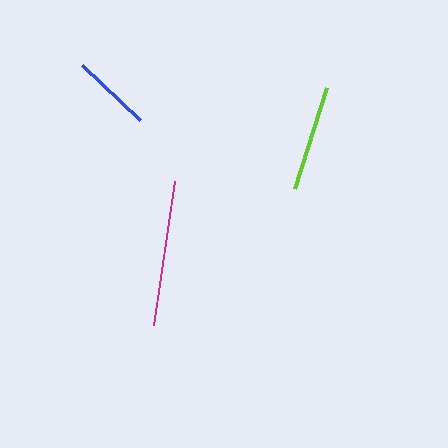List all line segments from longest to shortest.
From longest to shortest: magenta, lime, blue.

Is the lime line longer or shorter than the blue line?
The lime line is longer than the blue line.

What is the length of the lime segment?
The lime segment is approximately 106 pixels long.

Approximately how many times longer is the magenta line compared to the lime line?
The magenta line is approximately 1.4 times the length of the lime line.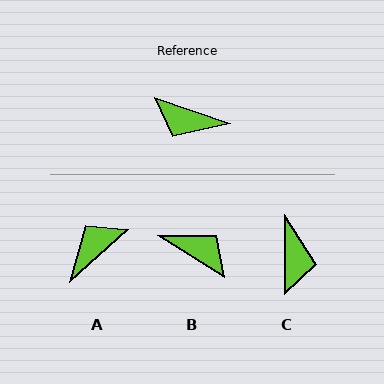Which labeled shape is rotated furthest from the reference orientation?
B, about 167 degrees away.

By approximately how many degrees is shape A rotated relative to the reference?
Approximately 119 degrees clockwise.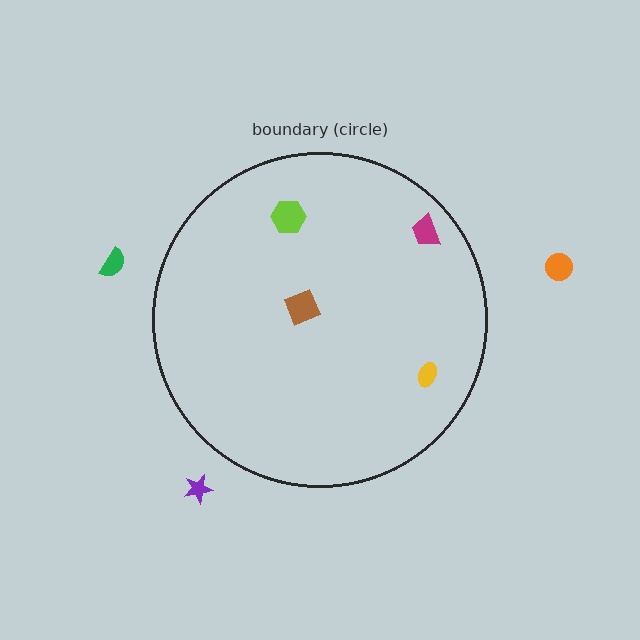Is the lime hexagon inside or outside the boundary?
Inside.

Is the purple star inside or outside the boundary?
Outside.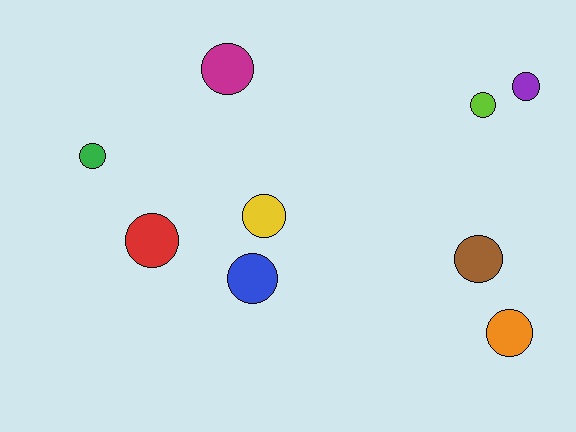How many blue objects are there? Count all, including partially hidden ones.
There is 1 blue object.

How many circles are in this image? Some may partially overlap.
There are 9 circles.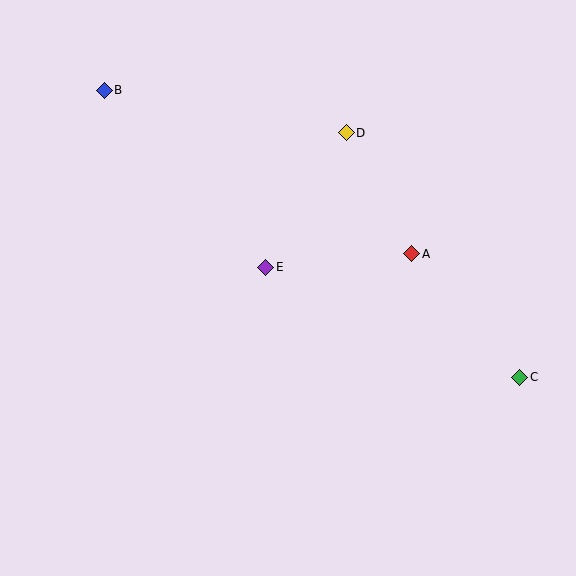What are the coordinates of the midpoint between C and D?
The midpoint between C and D is at (433, 255).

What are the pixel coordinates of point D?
Point D is at (346, 133).